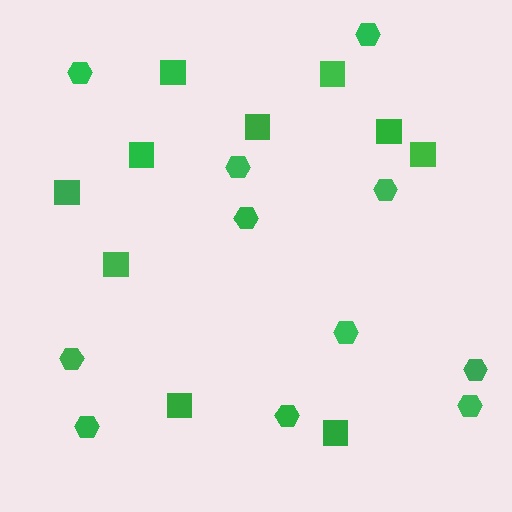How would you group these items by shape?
There are 2 groups: one group of squares (10) and one group of hexagons (11).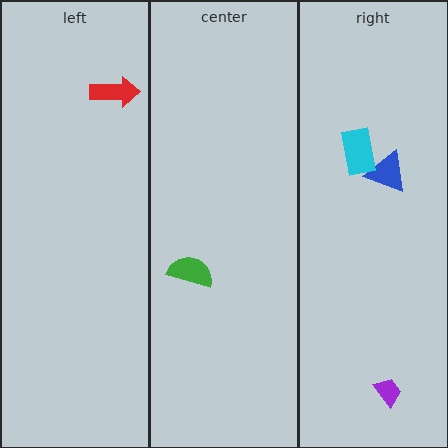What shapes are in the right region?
The blue triangle, the cyan rectangle, the purple trapezoid.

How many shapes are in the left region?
1.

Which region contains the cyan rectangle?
The right region.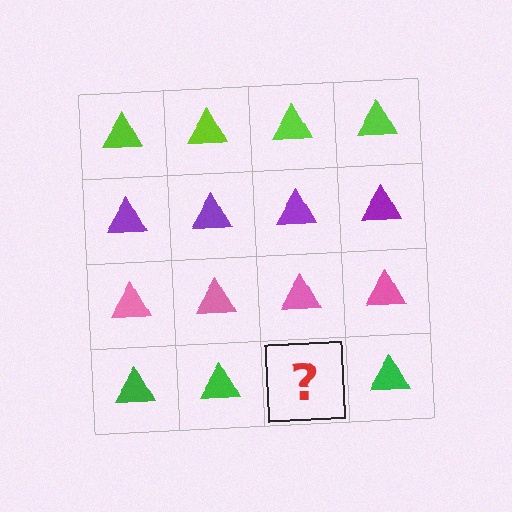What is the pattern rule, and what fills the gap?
The rule is that each row has a consistent color. The gap should be filled with a green triangle.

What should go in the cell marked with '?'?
The missing cell should contain a green triangle.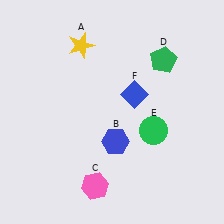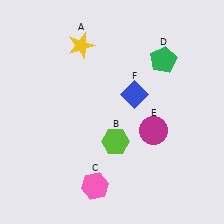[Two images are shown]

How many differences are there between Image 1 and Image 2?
There are 2 differences between the two images.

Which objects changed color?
B changed from blue to lime. E changed from green to magenta.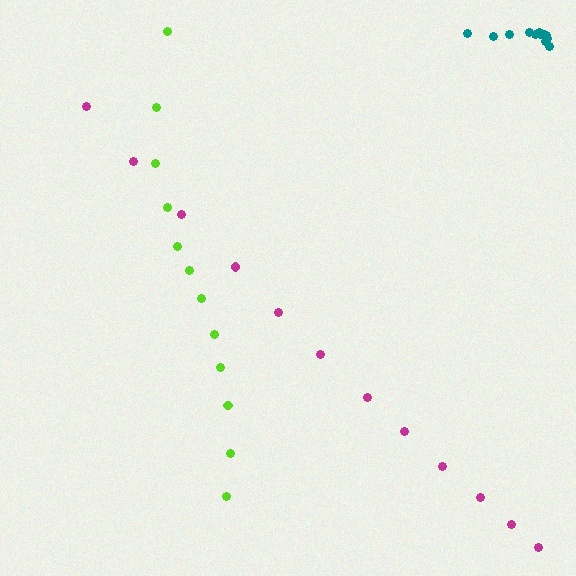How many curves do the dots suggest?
There are 3 distinct paths.